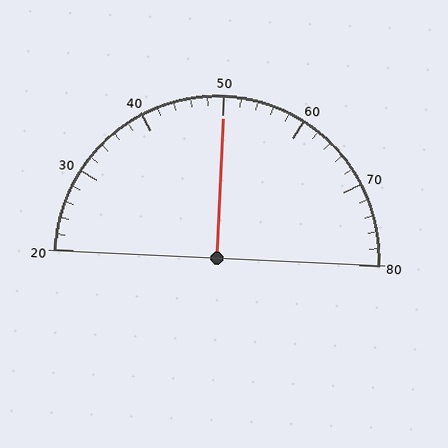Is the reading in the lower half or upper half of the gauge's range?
The reading is in the upper half of the range (20 to 80).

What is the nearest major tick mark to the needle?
The nearest major tick mark is 50.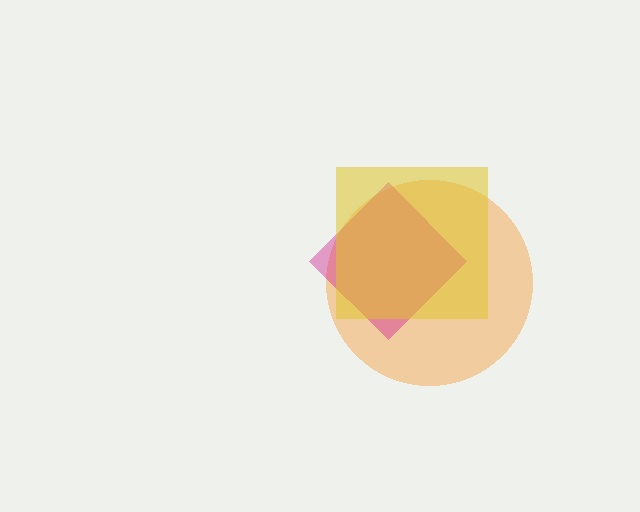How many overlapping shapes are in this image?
There are 3 overlapping shapes in the image.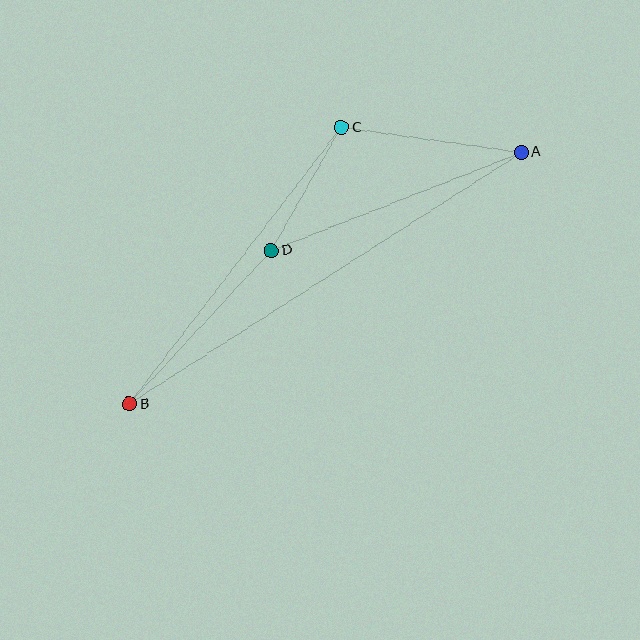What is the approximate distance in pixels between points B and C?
The distance between B and C is approximately 349 pixels.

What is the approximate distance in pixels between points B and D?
The distance between B and D is approximately 209 pixels.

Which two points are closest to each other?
Points C and D are closest to each other.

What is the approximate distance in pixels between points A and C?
The distance between A and C is approximately 182 pixels.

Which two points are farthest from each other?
Points A and B are farthest from each other.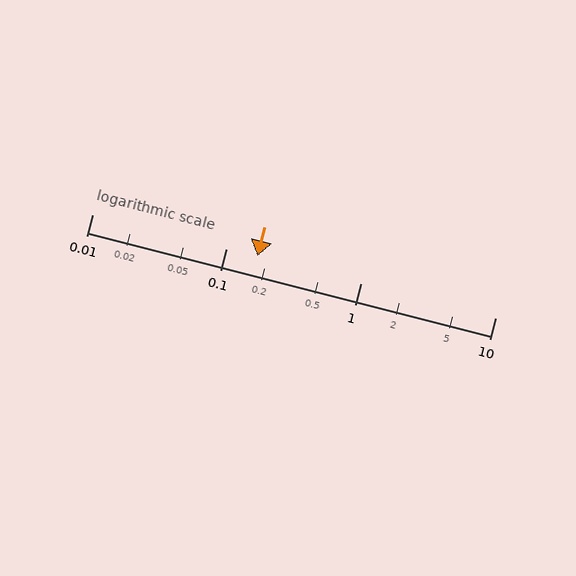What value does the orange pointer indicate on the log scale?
The pointer indicates approximately 0.17.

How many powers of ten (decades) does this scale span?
The scale spans 3 decades, from 0.01 to 10.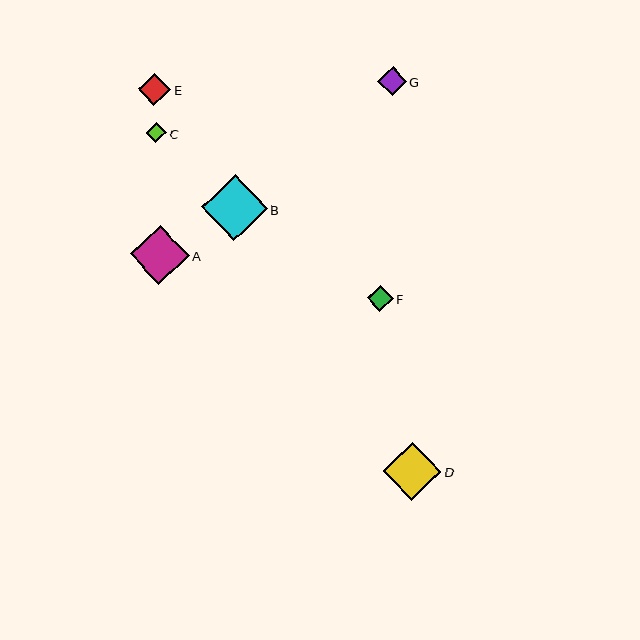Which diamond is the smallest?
Diamond C is the smallest with a size of approximately 21 pixels.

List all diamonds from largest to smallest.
From largest to smallest: B, A, D, E, G, F, C.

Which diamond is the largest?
Diamond B is the largest with a size of approximately 66 pixels.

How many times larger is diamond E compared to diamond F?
Diamond E is approximately 1.2 times the size of diamond F.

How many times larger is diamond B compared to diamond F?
Diamond B is approximately 2.5 times the size of diamond F.